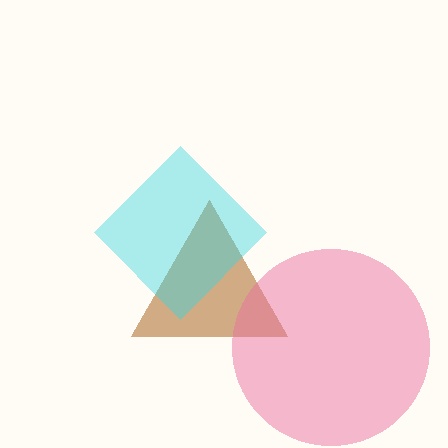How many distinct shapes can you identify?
There are 3 distinct shapes: a brown triangle, a cyan diamond, a pink circle.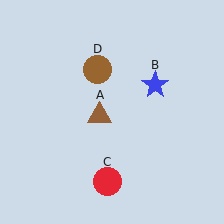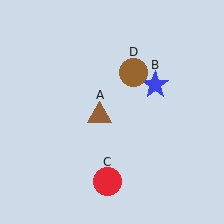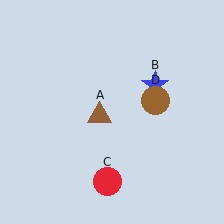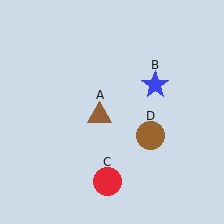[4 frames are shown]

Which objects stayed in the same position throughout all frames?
Brown triangle (object A) and blue star (object B) and red circle (object C) remained stationary.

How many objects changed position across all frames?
1 object changed position: brown circle (object D).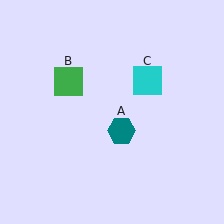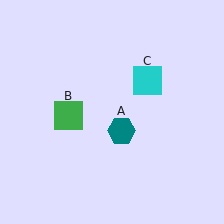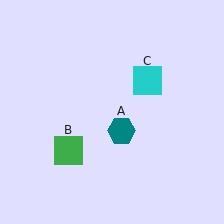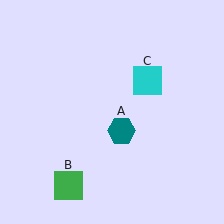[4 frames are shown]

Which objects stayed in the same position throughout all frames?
Teal hexagon (object A) and cyan square (object C) remained stationary.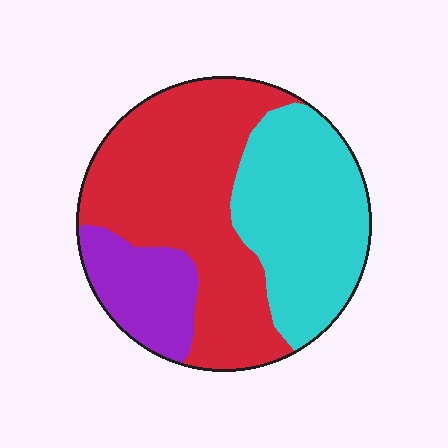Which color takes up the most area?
Red, at roughly 50%.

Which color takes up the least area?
Purple, at roughly 15%.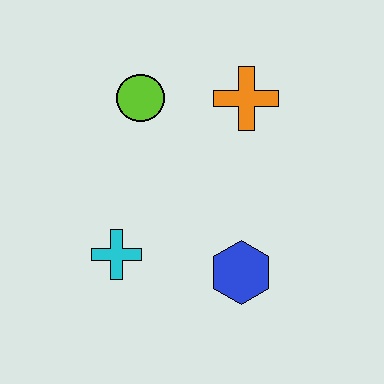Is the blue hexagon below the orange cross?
Yes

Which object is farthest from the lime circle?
The blue hexagon is farthest from the lime circle.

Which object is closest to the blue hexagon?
The cyan cross is closest to the blue hexagon.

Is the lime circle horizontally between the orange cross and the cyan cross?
Yes